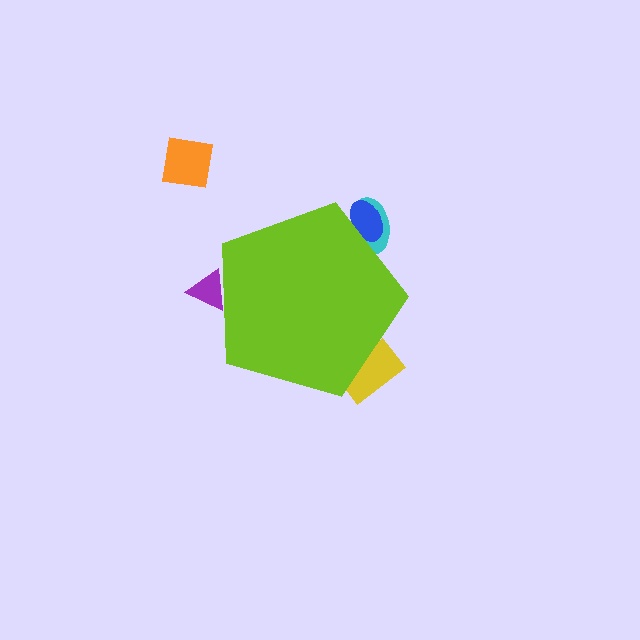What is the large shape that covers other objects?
A lime pentagon.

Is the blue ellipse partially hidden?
Yes, the blue ellipse is partially hidden behind the lime pentagon.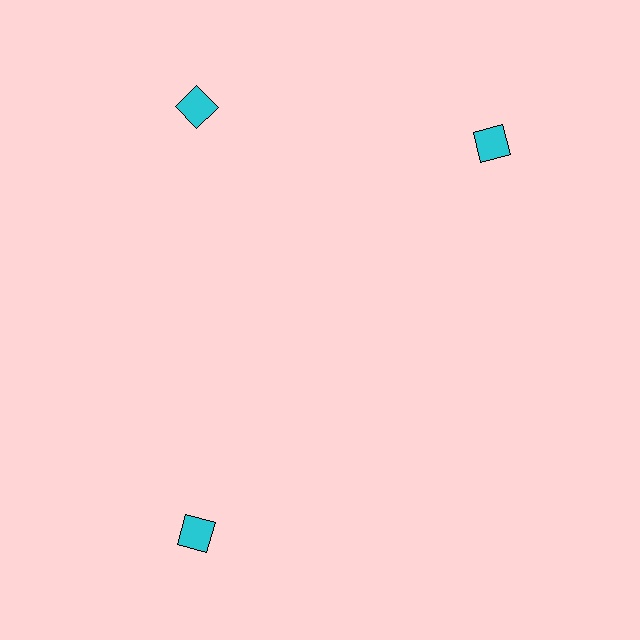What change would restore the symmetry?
The symmetry would be restored by rotating it back into even spacing with its neighbors so that all 3 diamonds sit at equal angles and equal distance from the center.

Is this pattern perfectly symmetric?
No. The 3 cyan diamonds are arranged in a ring, but one element near the 3 o'clock position is rotated out of alignment along the ring, breaking the 3-fold rotational symmetry.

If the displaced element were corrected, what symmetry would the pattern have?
It would have 3-fold rotational symmetry — the pattern would map onto itself every 120 degrees.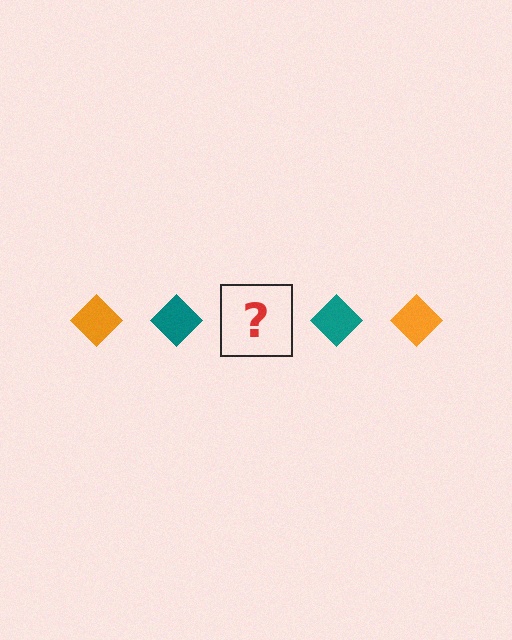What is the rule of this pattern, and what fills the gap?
The rule is that the pattern cycles through orange, teal diamonds. The gap should be filled with an orange diamond.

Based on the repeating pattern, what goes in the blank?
The blank should be an orange diamond.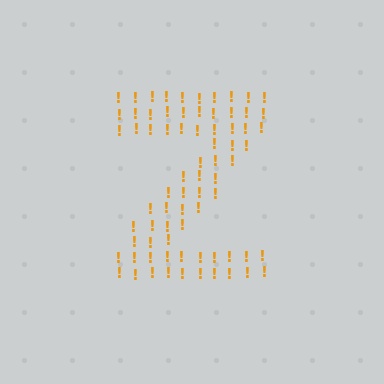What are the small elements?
The small elements are exclamation marks.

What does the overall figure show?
The overall figure shows the letter Z.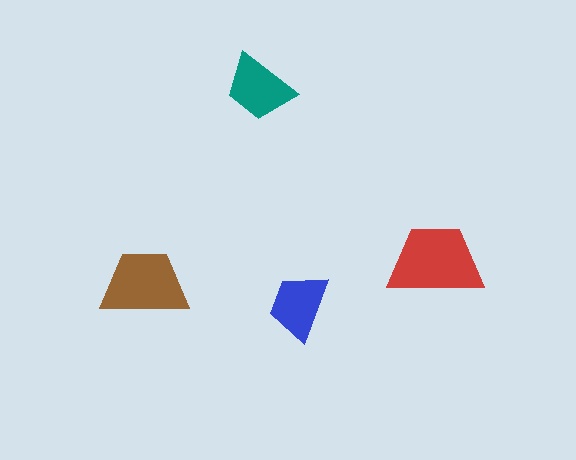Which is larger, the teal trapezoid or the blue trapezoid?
The teal one.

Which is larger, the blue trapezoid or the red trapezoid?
The red one.